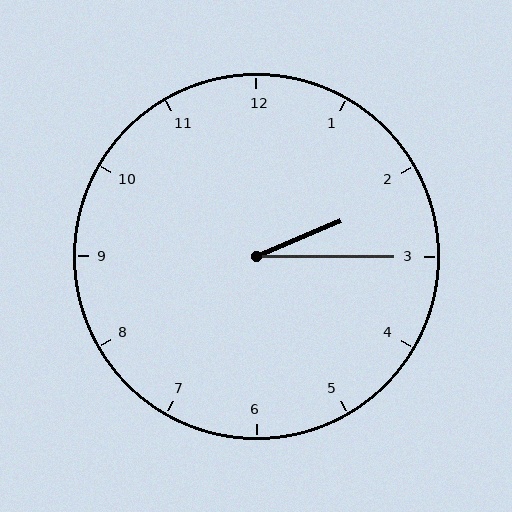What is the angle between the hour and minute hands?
Approximately 22 degrees.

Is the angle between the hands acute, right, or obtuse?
It is acute.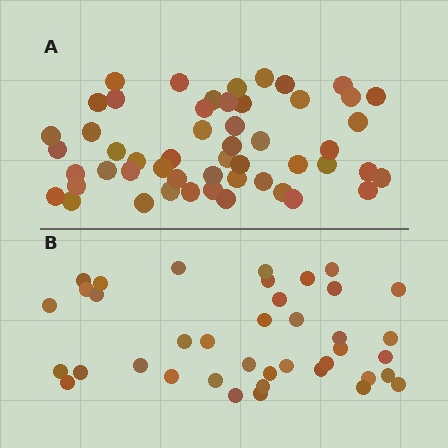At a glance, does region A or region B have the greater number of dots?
Region A (the top region) has more dots.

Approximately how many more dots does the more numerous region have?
Region A has approximately 15 more dots than region B.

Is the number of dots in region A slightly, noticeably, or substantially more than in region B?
Region A has noticeably more, but not dramatically so. The ratio is roughly 1.3 to 1.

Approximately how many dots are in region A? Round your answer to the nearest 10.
About 50 dots. (The exact count is 52, which rounds to 50.)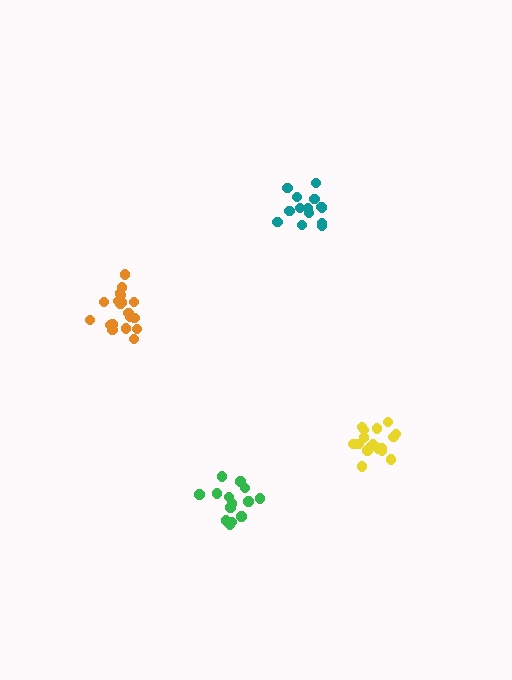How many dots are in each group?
Group 1: 19 dots, Group 2: 14 dots, Group 3: 19 dots, Group 4: 14 dots (66 total).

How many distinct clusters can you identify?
There are 4 distinct clusters.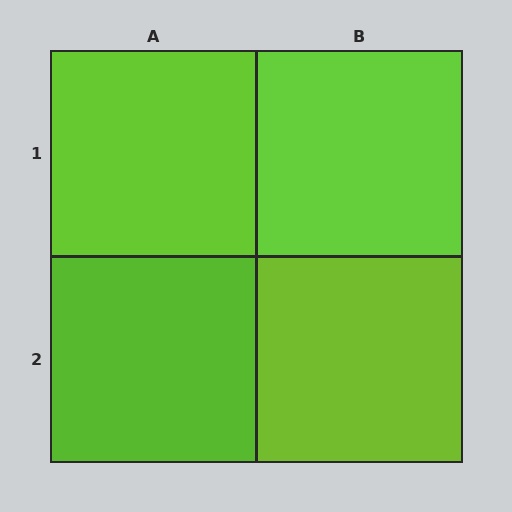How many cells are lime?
4 cells are lime.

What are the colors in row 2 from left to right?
Lime, lime.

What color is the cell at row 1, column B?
Lime.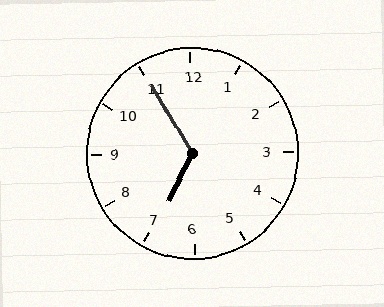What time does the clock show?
6:55.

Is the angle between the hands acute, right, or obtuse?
It is obtuse.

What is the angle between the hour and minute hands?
Approximately 122 degrees.